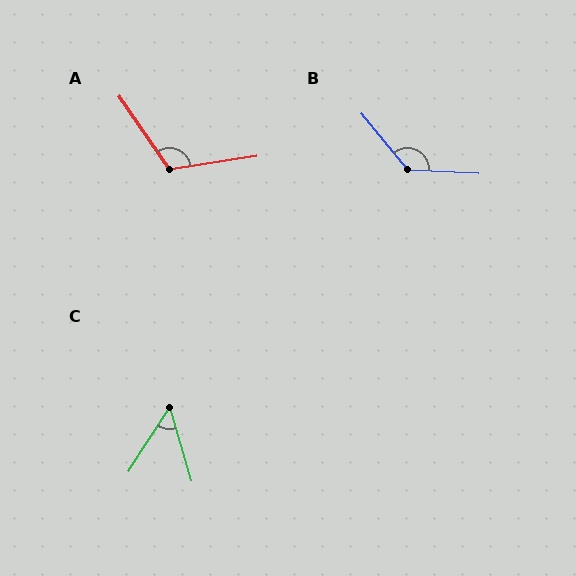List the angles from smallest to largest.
C (49°), A (115°), B (132°).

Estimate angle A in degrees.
Approximately 115 degrees.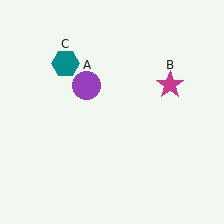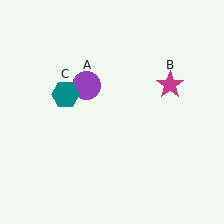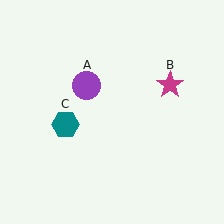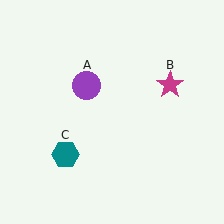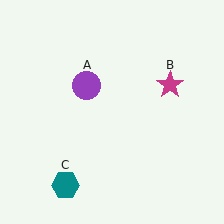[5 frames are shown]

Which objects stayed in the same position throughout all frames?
Purple circle (object A) and magenta star (object B) remained stationary.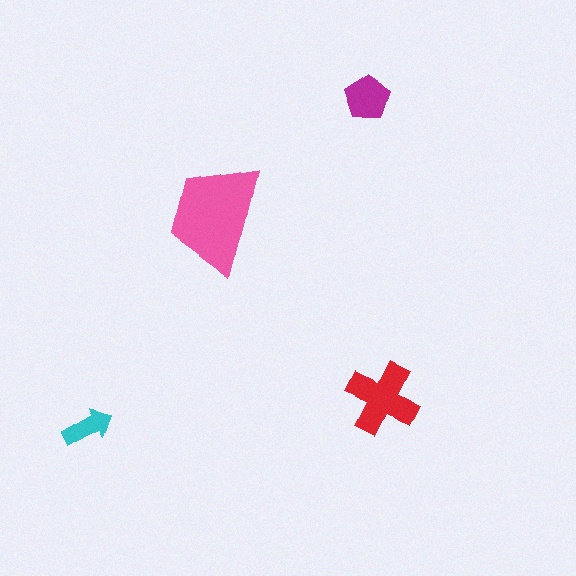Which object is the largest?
The pink trapezoid.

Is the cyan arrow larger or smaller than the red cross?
Smaller.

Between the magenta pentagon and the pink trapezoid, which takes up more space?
The pink trapezoid.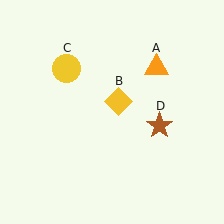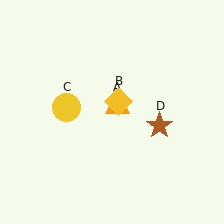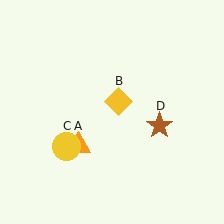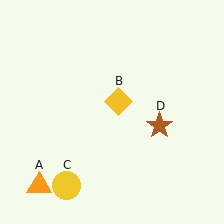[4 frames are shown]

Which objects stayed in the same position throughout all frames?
Yellow diamond (object B) and brown star (object D) remained stationary.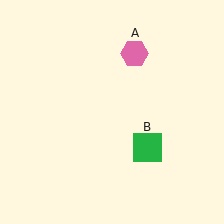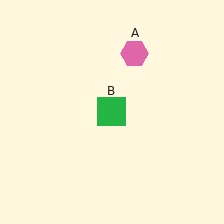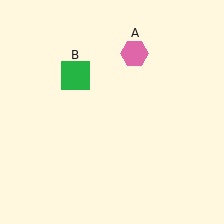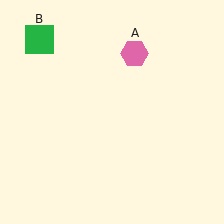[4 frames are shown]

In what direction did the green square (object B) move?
The green square (object B) moved up and to the left.